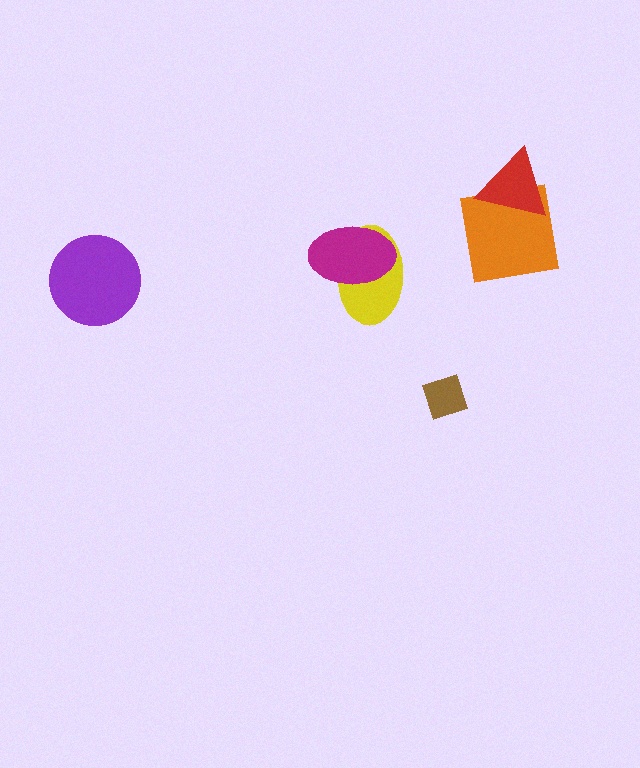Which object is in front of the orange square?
The red triangle is in front of the orange square.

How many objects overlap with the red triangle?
1 object overlaps with the red triangle.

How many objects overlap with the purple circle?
0 objects overlap with the purple circle.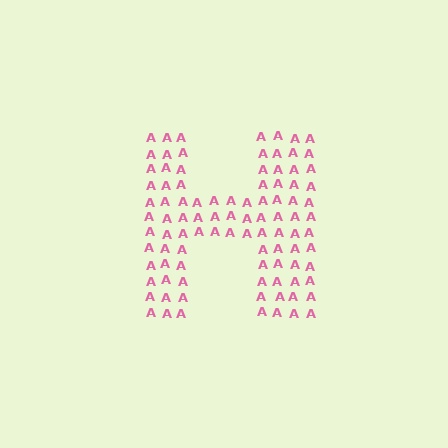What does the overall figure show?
The overall figure shows the letter H.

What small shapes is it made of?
It is made of small letter A's.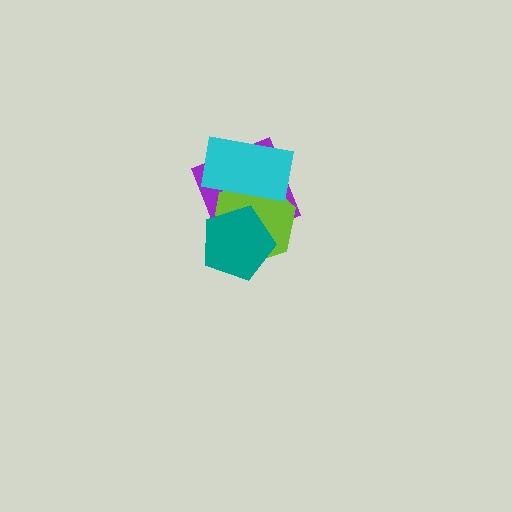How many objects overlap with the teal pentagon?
2 objects overlap with the teal pentagon.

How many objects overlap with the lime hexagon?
3 objects overlap with the lime hexagon.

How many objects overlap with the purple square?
3 objects overlap with the purple square.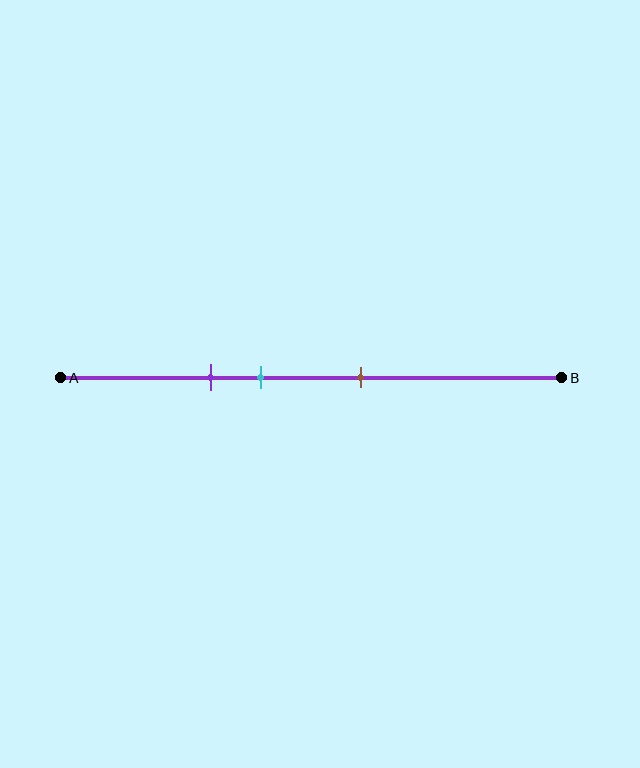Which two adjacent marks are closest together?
The purple and cyan marks are the closest adjacent pair.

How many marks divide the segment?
There are 3 marks dividing the segment.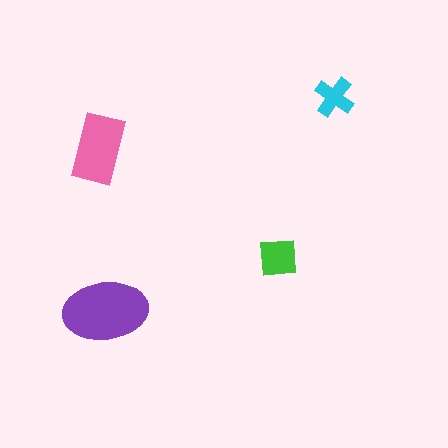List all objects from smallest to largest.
The cyan cross, the green square, the pink rectangle, the purple ellipse.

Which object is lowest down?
The purple ellipse is bottommost.